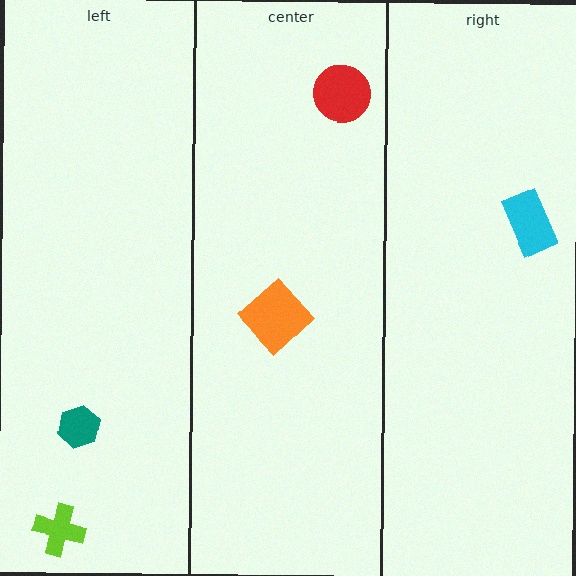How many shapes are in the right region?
1.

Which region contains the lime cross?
The left region.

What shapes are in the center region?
The orange diamond, the red circle.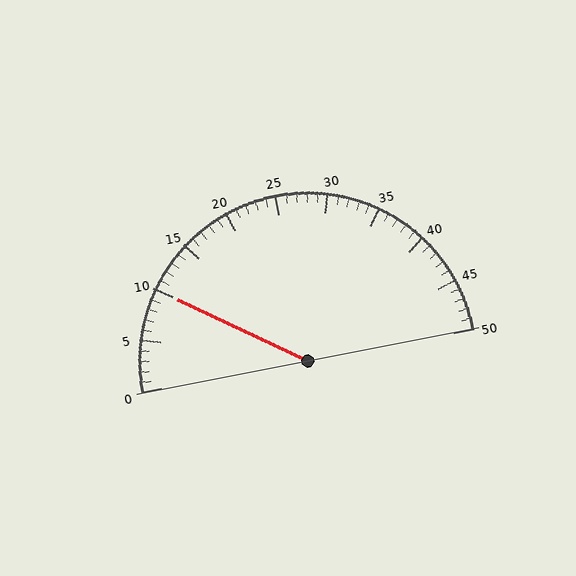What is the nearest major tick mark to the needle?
The nearest major tick mark is 10.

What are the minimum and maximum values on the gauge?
The gauge ranges from 0 to 50.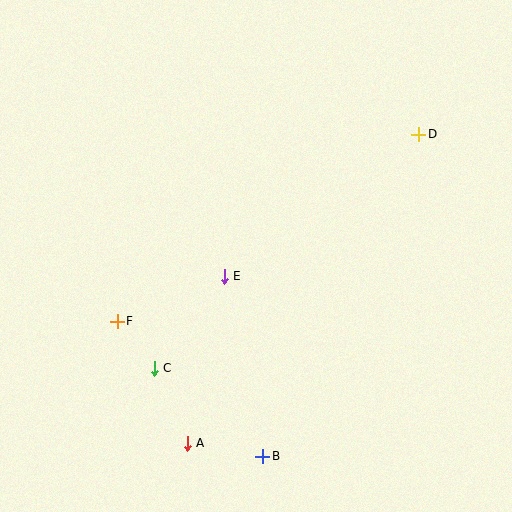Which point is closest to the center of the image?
Point E at (224, 276) is closest to the center.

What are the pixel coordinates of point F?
Point F is at (117, 321).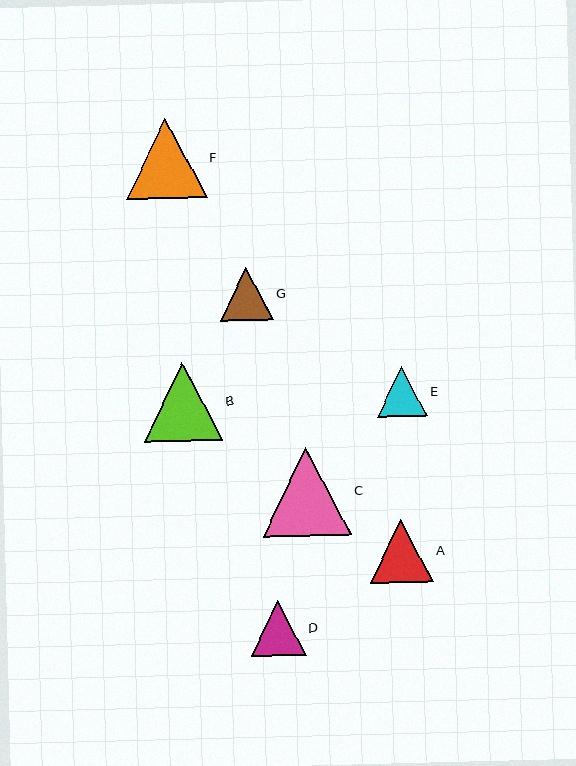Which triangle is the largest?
Triangle C is the largest with a size of approximately 88 pixels.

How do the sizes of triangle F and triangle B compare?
Triangle F and triangle B are approximately the same size.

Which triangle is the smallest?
Triangle E is the smallest with a size of approximately 50 pixels.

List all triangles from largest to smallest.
From largest to smallest: C, F, B, A, D, G, E.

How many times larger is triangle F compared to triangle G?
Triangle F is approximately 1.5 times the size of triangle G.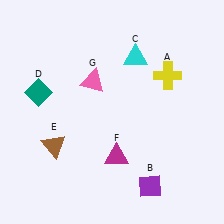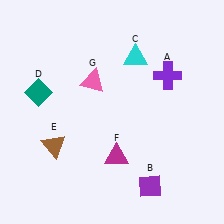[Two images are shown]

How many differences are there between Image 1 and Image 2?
There is 1 difference between the two images.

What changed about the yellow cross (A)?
In Image 1, A is yellow. In Image 2, it changed to purple.